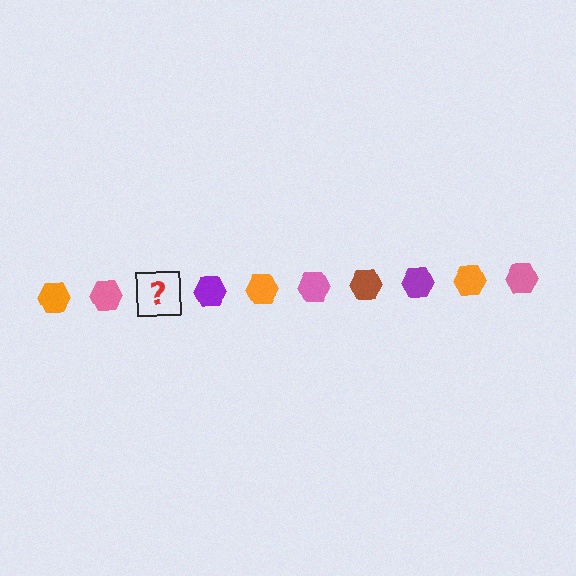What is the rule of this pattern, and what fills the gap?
The rule is that the pattern cycles through orange, pink, brown, purple hexagons. The gap should be filled with a brown hexagon.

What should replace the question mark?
The question mark should be replaced with a brown hexagon.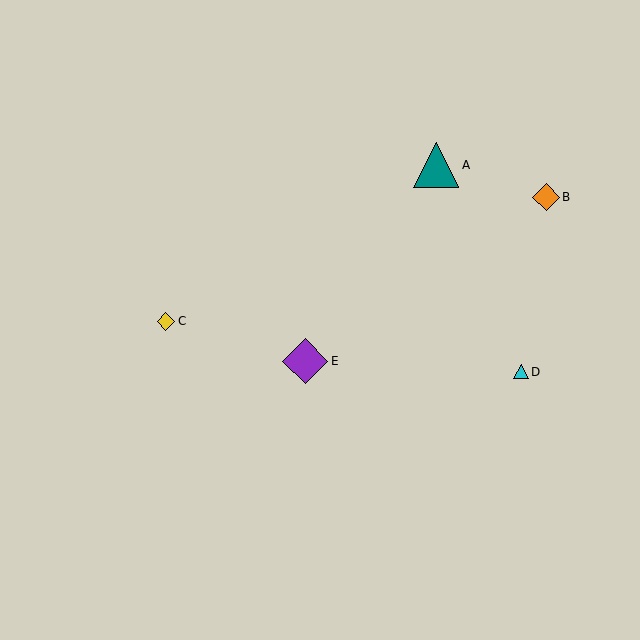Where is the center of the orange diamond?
The center of the orange diamond is at (546, 197).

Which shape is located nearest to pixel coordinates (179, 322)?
The yellow diamond (labeled C) at (166, 321) is nearest to that location.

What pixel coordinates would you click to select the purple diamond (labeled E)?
Click at (305, 361) to select the purple diamond E.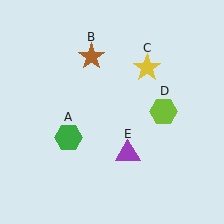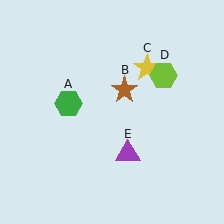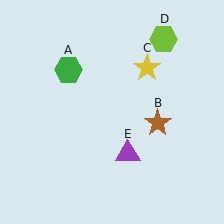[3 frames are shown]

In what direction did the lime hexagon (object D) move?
The lime hexagon (object D) moved up.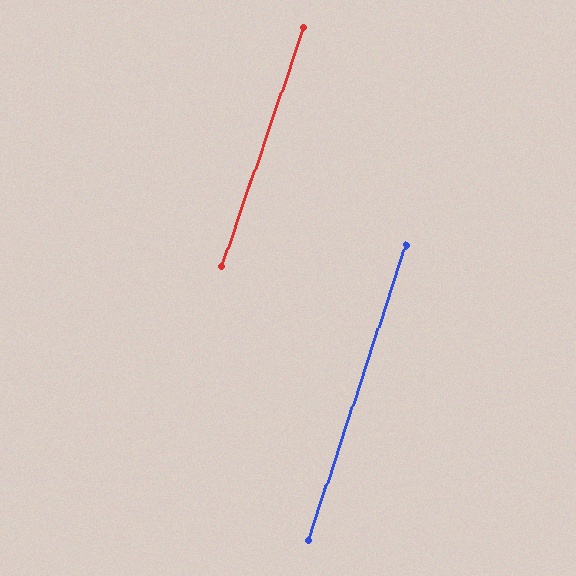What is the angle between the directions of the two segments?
Approximately 1 degree.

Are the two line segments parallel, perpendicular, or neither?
Parallel — their directions differ by only 0.7°.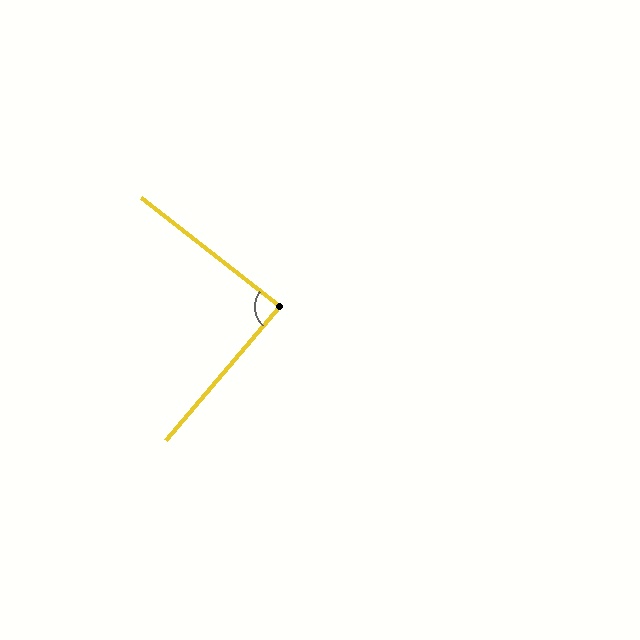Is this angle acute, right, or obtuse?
It is approximately a right angle.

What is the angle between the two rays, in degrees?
Approximately 88 degrees.